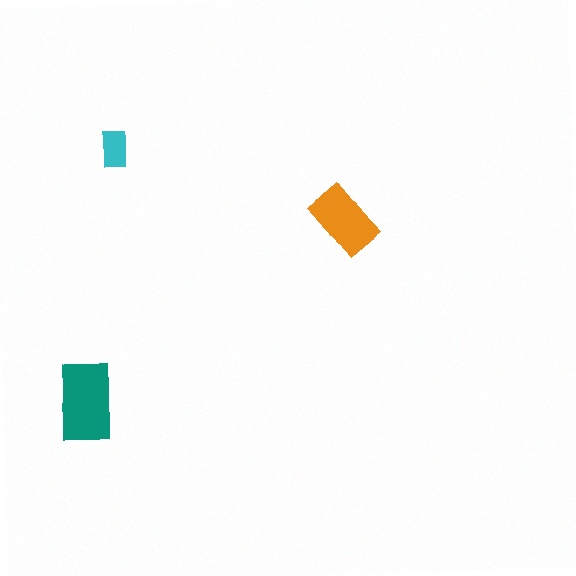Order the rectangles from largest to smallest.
the teal one, the orange one, the cyan one.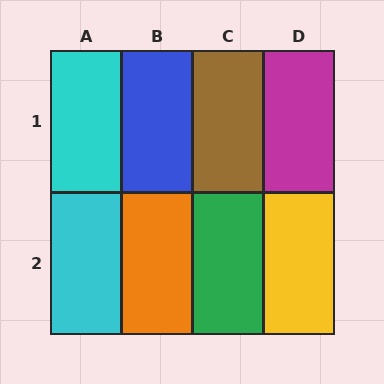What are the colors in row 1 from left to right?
Cyan, blue, brown, magenta.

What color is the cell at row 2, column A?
Cyan.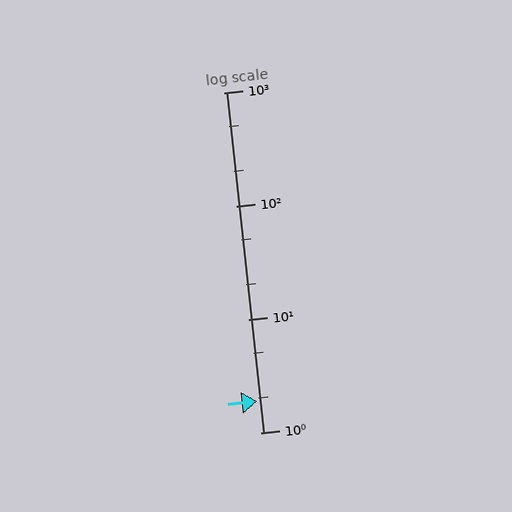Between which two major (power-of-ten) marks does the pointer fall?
The pointer is between 1 and 10.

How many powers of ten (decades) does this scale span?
The scale spans 3 decades, from 1 to 1000.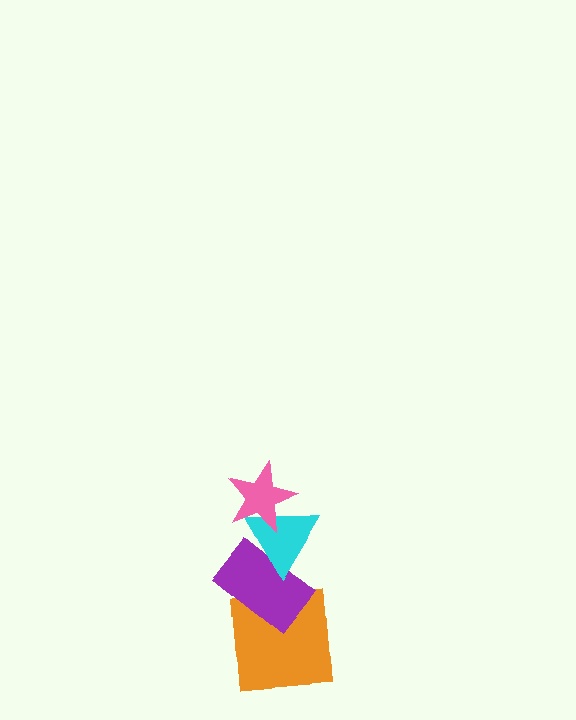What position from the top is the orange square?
The orange square is 4th from the top.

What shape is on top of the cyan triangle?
The pink star is on top of the cyan triangle.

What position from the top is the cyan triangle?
The cyan triangle is 2nd from the top.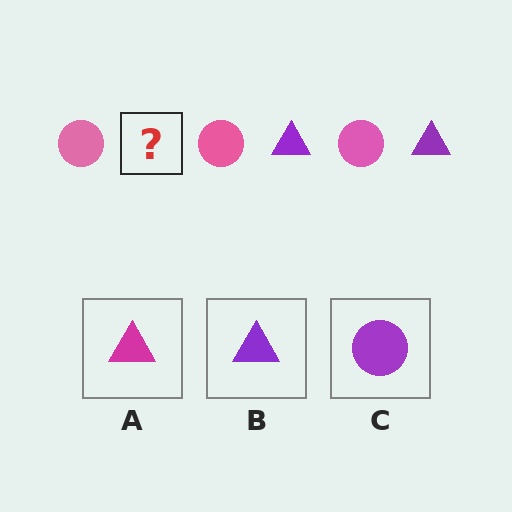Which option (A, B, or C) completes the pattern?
B.